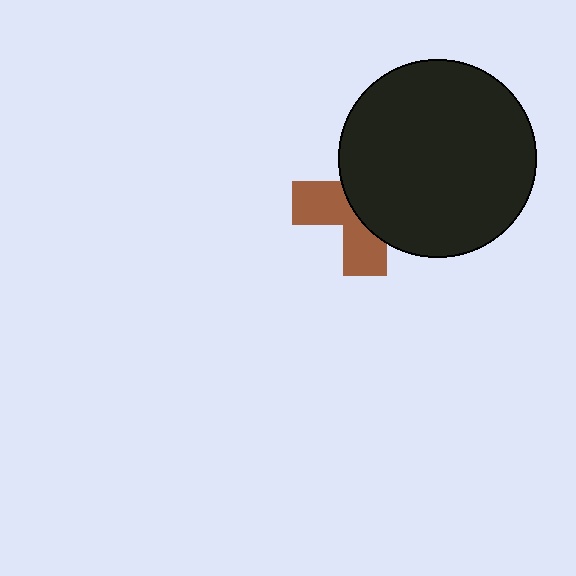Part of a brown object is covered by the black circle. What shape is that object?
It is a cross.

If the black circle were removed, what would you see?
You would see the complete brown cross.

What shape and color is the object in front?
The object in front is a black circle.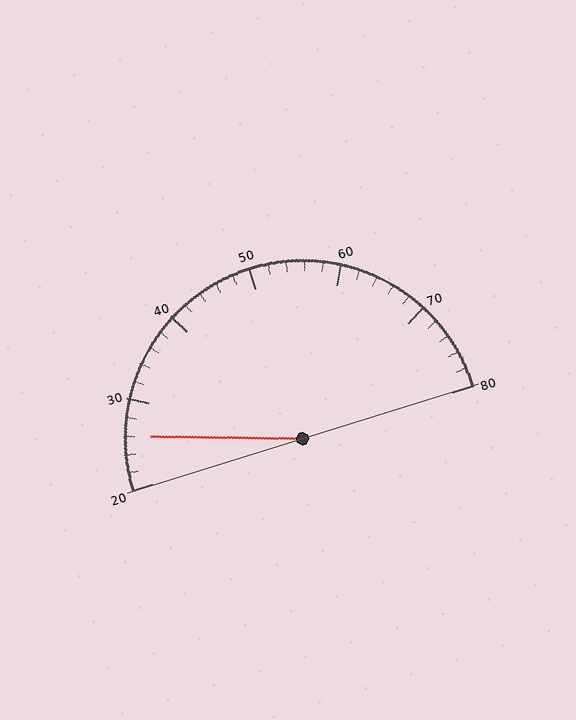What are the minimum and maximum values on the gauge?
The gauge ranges from 20 to 80.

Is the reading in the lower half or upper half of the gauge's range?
The reading is in the lower half of the range (20 to 80).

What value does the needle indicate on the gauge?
The needle indicates approximately 26.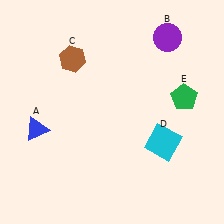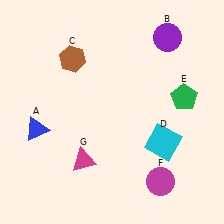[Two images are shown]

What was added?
A magenta circle (F), a magenta triangle (G) were added in Image 2.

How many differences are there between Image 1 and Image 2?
There are 2 differences between the two images.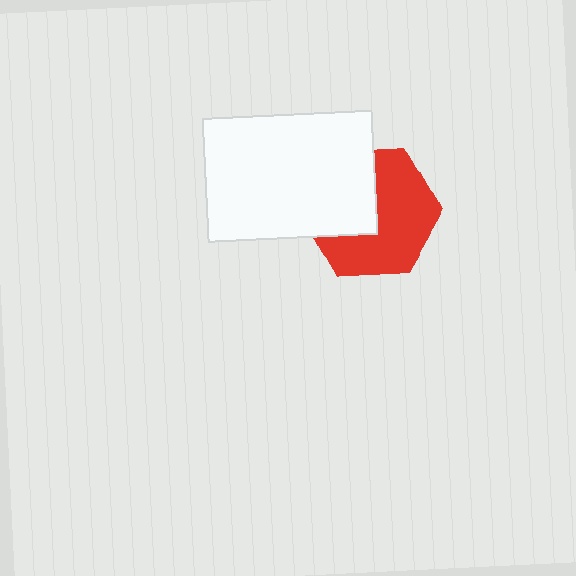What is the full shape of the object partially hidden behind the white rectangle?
The partially hidden object is a red hexagon.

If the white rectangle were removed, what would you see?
You would see the complete red hexagon.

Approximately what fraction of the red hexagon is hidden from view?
Roughly 40% of the red hexagon is hidden behind the white rectangle.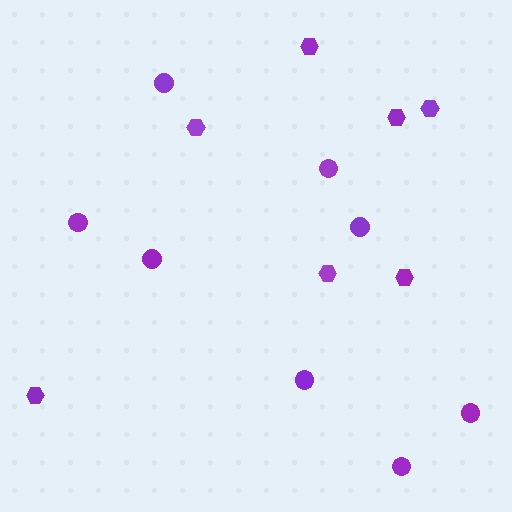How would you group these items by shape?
There are 2 groups: one group of circles (8) and one group of hexagons (7).